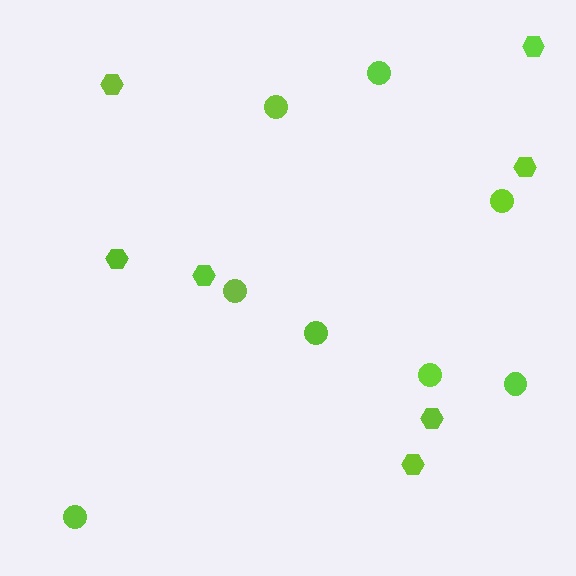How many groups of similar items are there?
There are 2 groups: one group of circles (8) and one group of hexagons (7).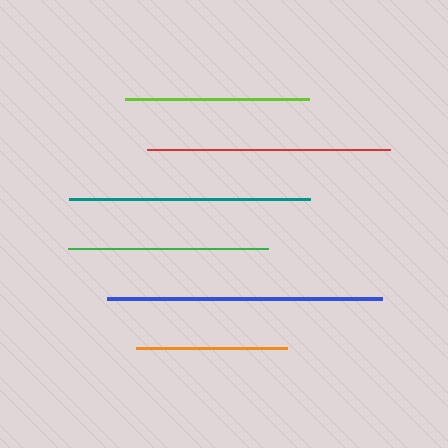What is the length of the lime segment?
The lime segment is approximately 184 pixels long.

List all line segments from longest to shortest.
From longest to shortest: blue, red, teal, green, lime, orange.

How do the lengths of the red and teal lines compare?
The red and teal lines are approximately the same length.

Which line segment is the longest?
The blue line is the longest at approximately 275 pixels.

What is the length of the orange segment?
The orange segment is approximately 152 pixels long.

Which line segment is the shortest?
The orange line is the shortest at approximately 152 pixels.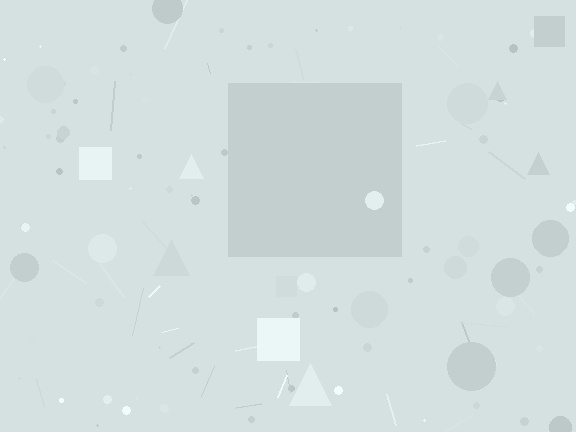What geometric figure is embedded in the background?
A square is embedded in the background.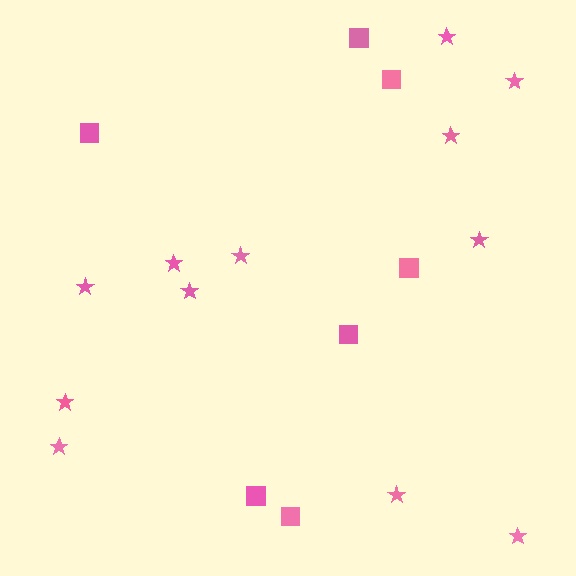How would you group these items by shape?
There are 2 groups: one group of squares (7) and one group of stars (12).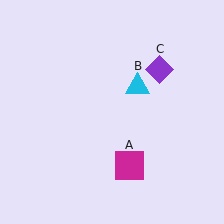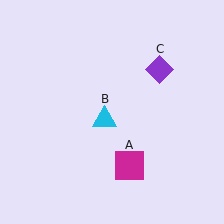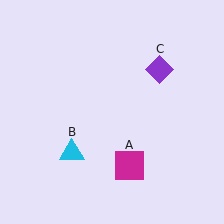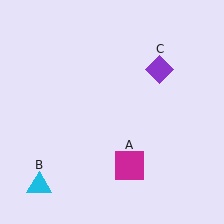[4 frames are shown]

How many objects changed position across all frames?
1 object changed position: cyan triangle (object B).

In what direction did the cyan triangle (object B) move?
The cyan triangle (object B) moved down and to the left.